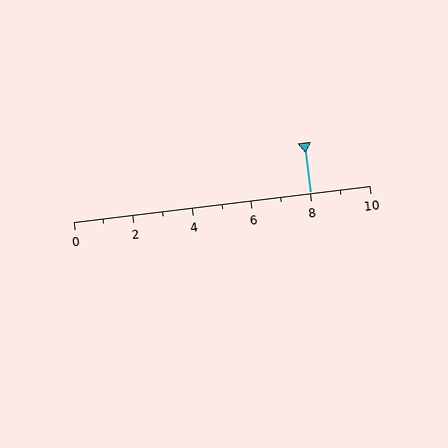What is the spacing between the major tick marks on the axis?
The major ticks are spaced 2 apart.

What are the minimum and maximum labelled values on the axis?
The axis runs from 0 to 10.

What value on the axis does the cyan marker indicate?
The marker indicates approximately 8.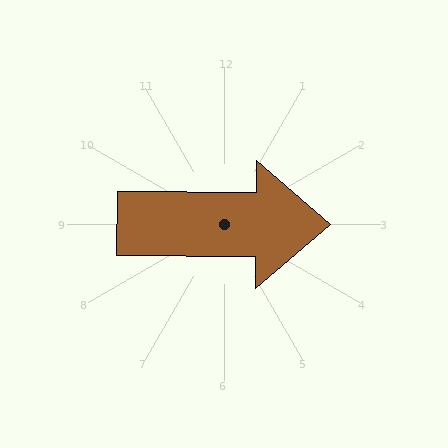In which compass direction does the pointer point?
East.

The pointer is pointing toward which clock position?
Roughly 3 o'clock.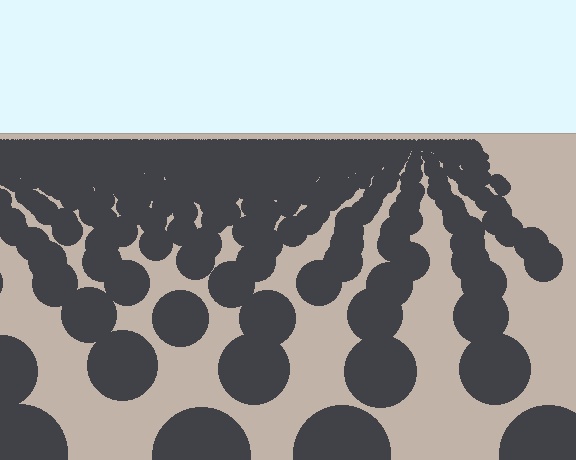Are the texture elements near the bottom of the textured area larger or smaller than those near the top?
Larger. Near the bottom, elements are closer to the viewer and appear at a bigger on-screen size.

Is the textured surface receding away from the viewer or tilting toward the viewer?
The surface is receding away from the viewer. Texture elements get smaller and denser toward the top.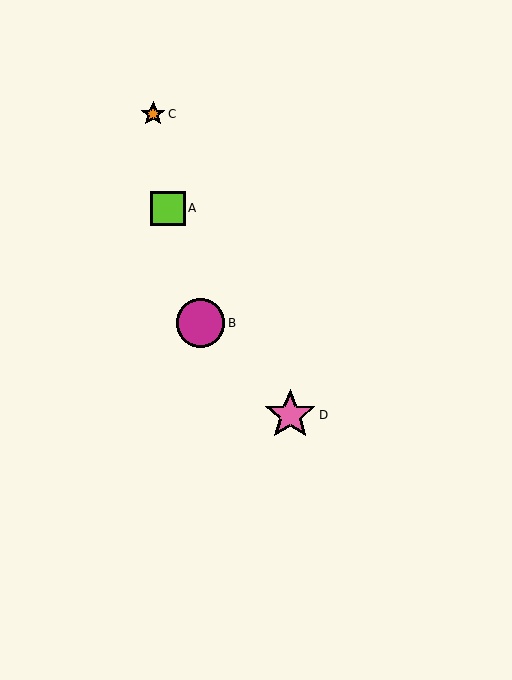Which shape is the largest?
The pink star (labeled D) is the largest.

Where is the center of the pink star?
The center of the pink star is at (290, 415).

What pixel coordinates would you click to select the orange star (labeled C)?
Click at (153, 114) to select the orange star C.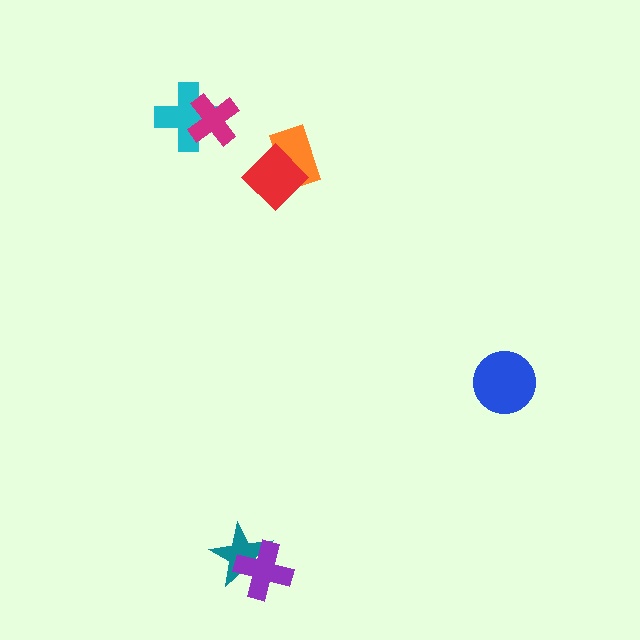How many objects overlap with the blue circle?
0 objects overlap with the blue circle.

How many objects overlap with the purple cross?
1 object overlaps with the purple cross.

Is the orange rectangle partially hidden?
Yes, it is partially covered by another shape.